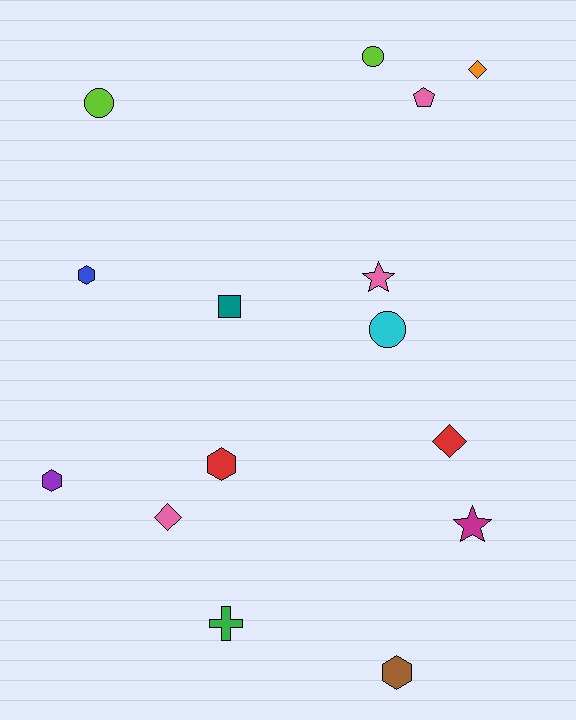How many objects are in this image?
There are 15 objects.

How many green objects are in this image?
There is 1 green object.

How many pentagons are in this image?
There is 1 pentagon.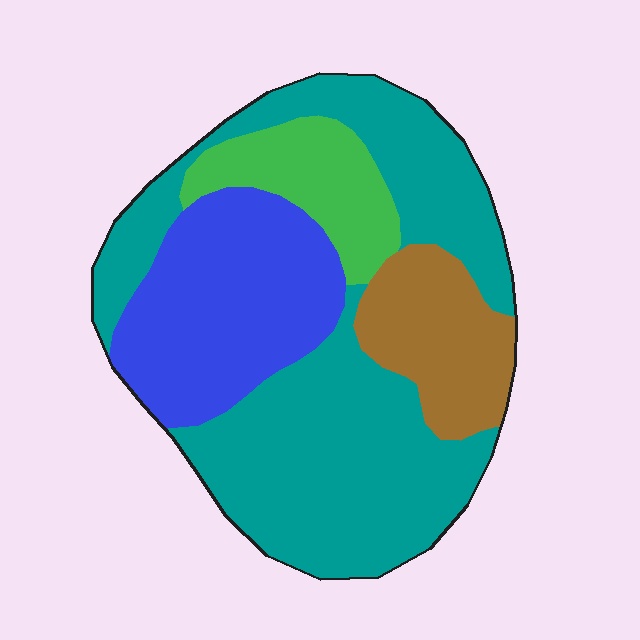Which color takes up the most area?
Teal, at roughly 50%.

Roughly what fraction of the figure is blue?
Blue takes up about one quarter (1/4) of the figure.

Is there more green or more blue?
Blue.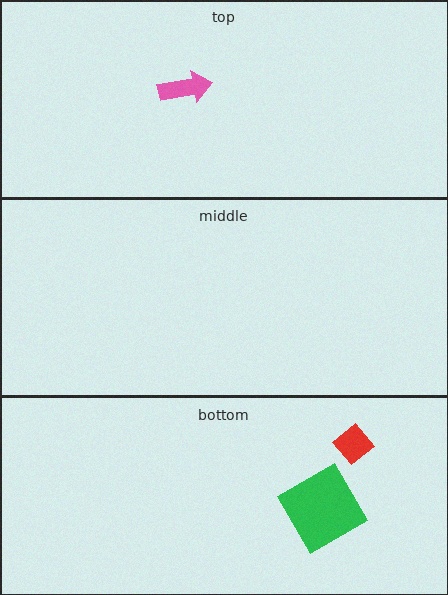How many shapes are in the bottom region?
2.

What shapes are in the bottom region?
The red diamond, the green diamond.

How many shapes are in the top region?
1.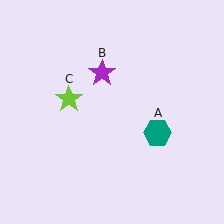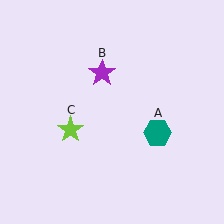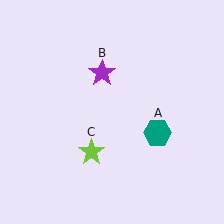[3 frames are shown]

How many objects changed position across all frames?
1 object changed position: lime star (object C).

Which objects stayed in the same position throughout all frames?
Teal hexagon (object A) and purple star (object B) remained stationary.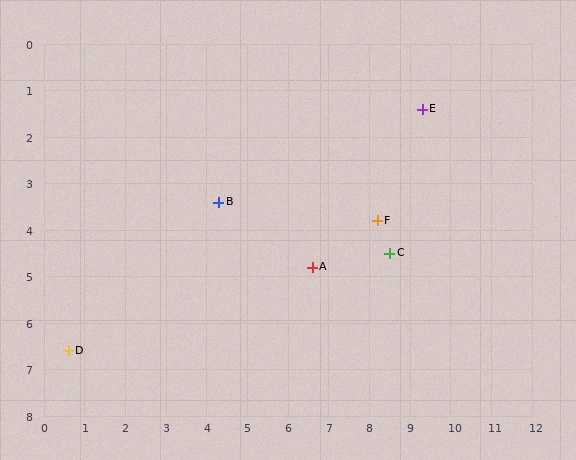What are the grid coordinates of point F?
Point F is at approximately (8.2, 3.8).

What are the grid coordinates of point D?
Point D is at approximately (0.6, 6.6).